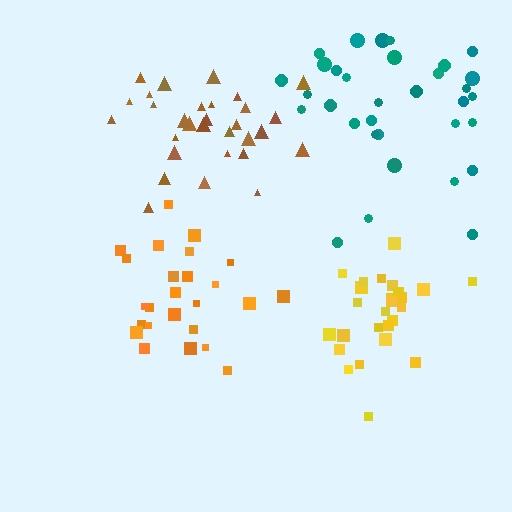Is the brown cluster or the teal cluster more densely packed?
Brown.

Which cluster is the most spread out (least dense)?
Teal.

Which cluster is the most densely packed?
Yellow.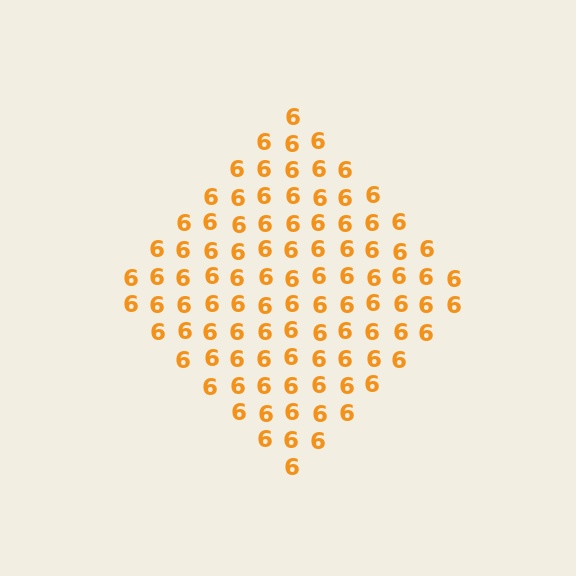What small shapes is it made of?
It is made of small digit 6's.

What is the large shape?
The large shape is a diamond.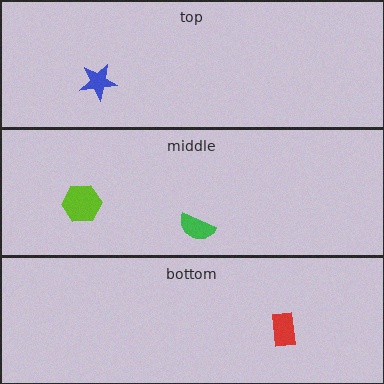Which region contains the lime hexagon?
The middle region.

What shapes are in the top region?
The blue star.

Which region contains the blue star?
The top region.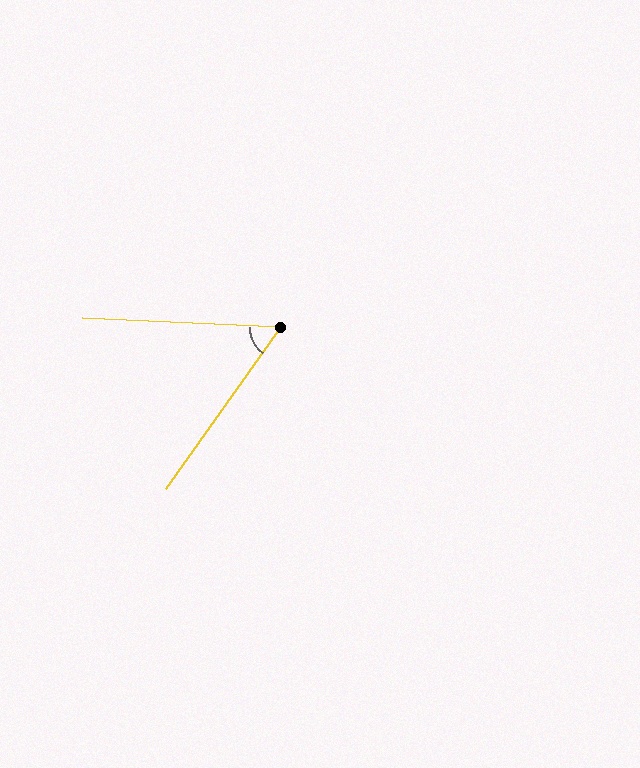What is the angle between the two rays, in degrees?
Approximately 57 degrees.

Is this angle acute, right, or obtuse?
It is acute.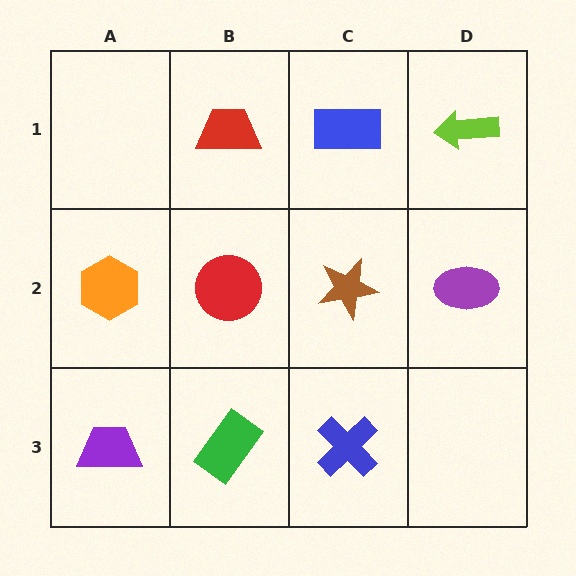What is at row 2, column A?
An orange hexagon.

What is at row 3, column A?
A purple trapezoid.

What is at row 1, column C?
A blue rectangle.